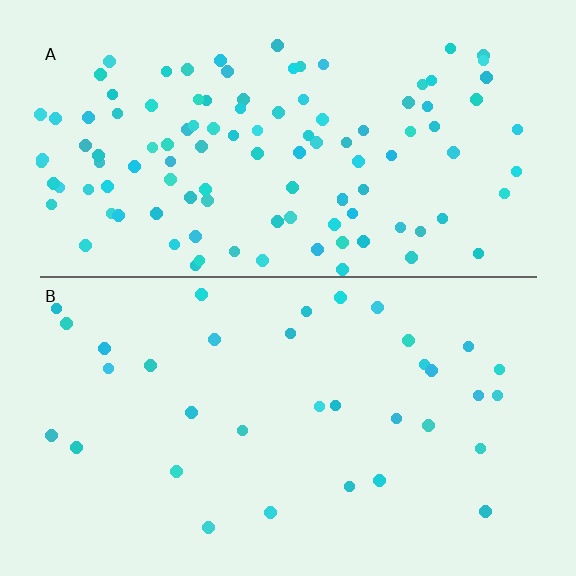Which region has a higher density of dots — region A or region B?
A (the top).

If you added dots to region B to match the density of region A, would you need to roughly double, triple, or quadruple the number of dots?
Approximately triple.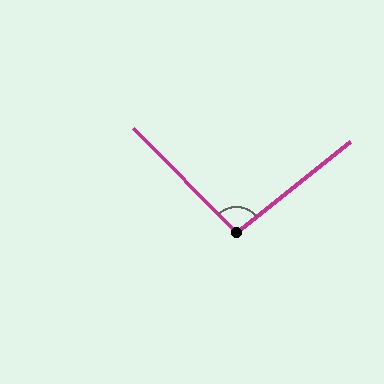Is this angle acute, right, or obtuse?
It is obtuse.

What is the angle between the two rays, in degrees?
Approximately 96 degrees.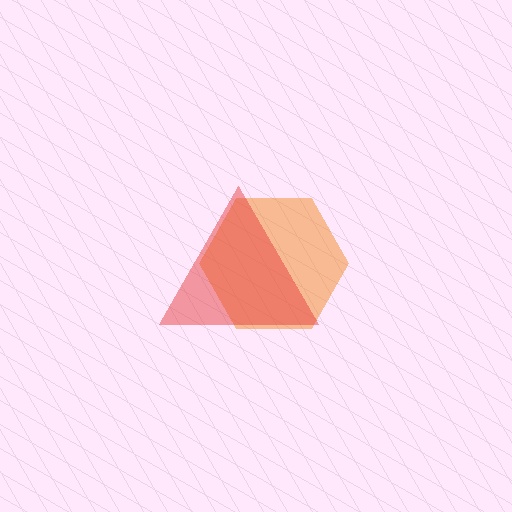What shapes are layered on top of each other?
The layered shapes are: an orange hexagon, a red triangle.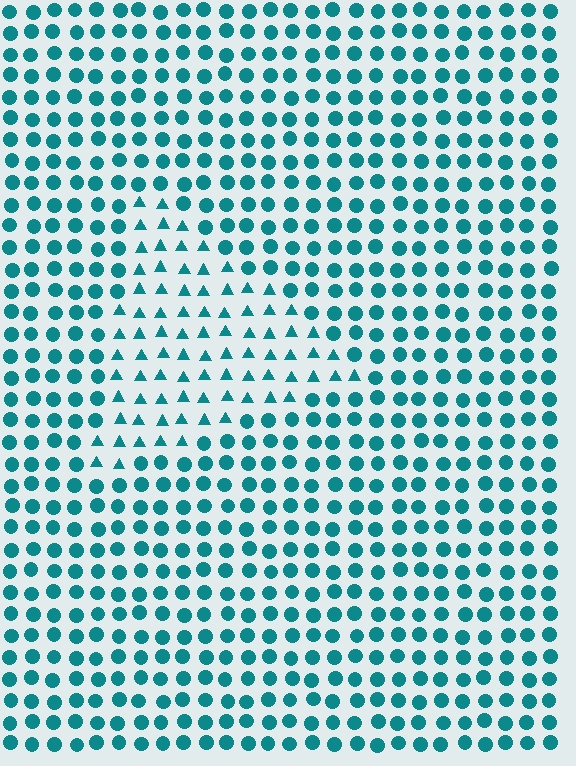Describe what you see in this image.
The image is filled with small teal elements arranged in a uniform grid. A triangle-shaped region contains triangles, while the surrounding area contains circles. The boundary is defined purely by the change in element shape.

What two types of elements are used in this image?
The image uses triangles inside the triangle region and circles outside it.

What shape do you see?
I see a triangle.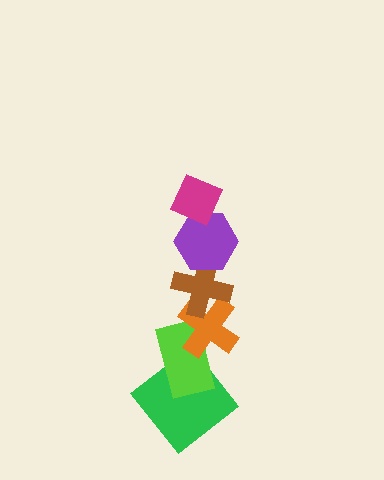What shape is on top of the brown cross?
The purple hexagon is on top of the brown cross.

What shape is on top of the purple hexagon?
The magenta diamond is on top of the purple hexagon.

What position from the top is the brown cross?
The brown cross is 3rd from the top.